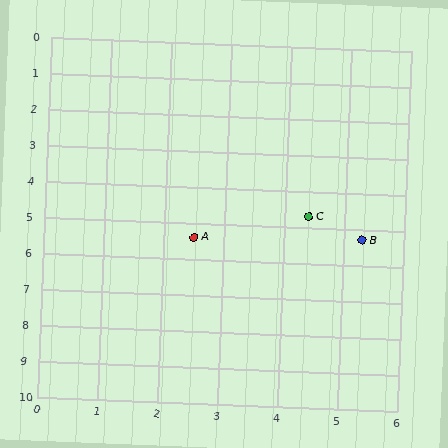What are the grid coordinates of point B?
Point B is at approximately (5.3, 5.3).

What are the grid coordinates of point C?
Point C is at approximately (4.4, 4.7).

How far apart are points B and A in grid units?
Points B and A are about 2.8 grid units apart.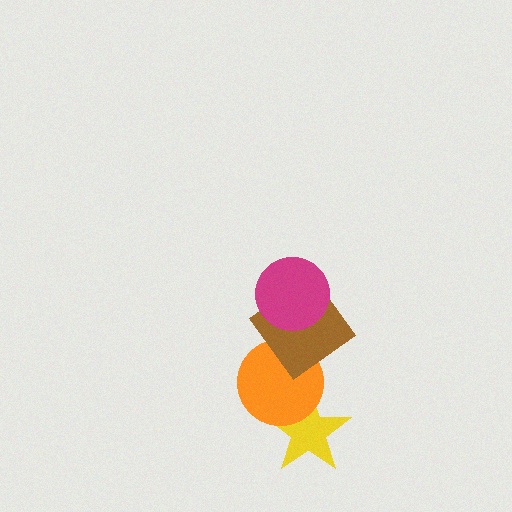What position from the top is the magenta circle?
The magenta circle is 1st from the top.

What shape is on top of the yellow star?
The orange circle is on top of the yellow star.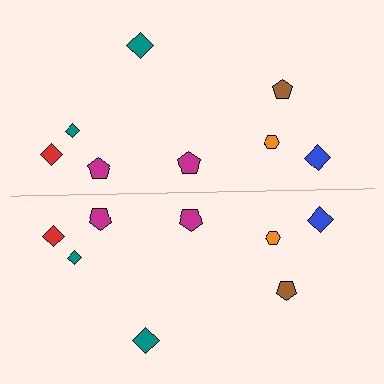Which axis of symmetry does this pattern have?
The pattern has a horizontal axis of symmetry running through the center of the image.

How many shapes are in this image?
There are 16 shapes in this image.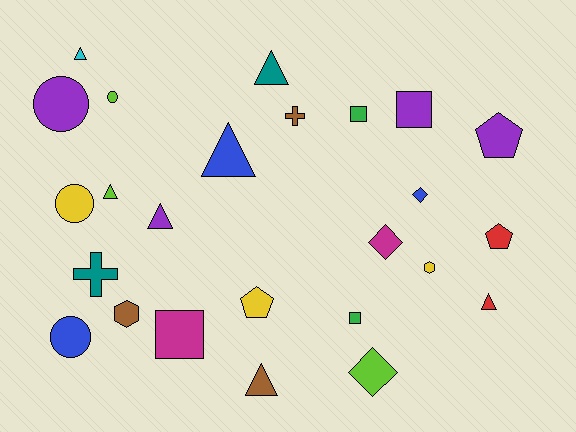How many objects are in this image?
There are 25 objects.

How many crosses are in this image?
There are 2 crosses.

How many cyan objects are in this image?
There is 1 cyan object.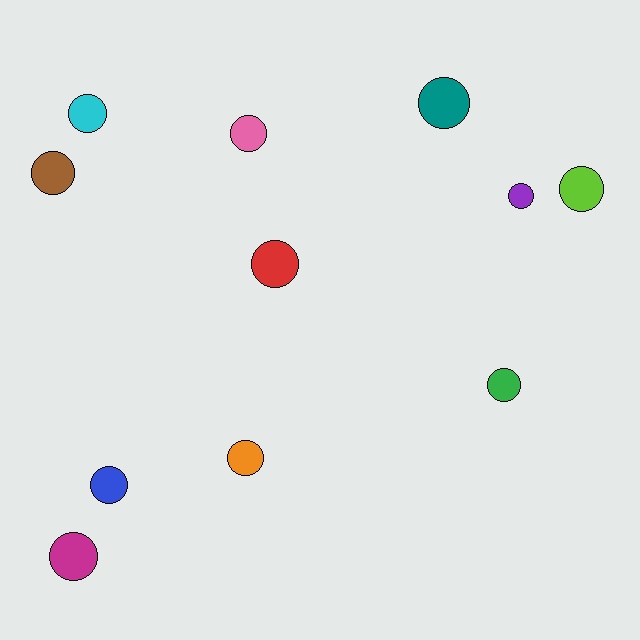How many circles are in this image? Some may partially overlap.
There are 11 circles.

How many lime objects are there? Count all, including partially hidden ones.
There is 1 lime object.